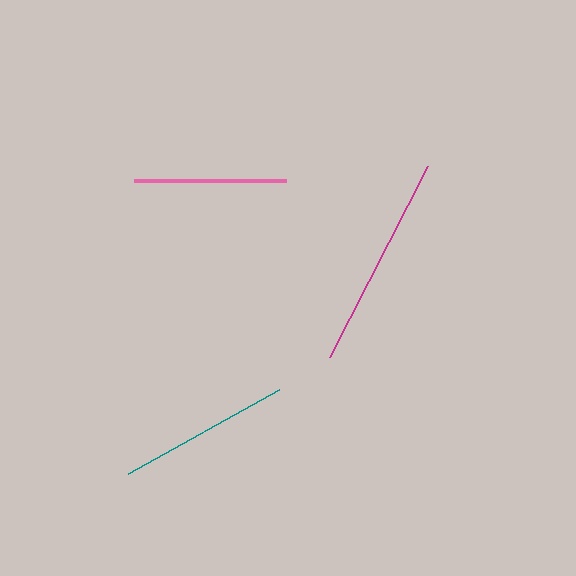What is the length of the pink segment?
The pink segment is approximately 152 pixels long.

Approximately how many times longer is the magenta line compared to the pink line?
The magenta line is approximately 1.4 times the length of the pink line.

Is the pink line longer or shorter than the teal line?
The teal line is longer than the pink line.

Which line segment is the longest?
The magenta line is the longest at approximately 214 pixels.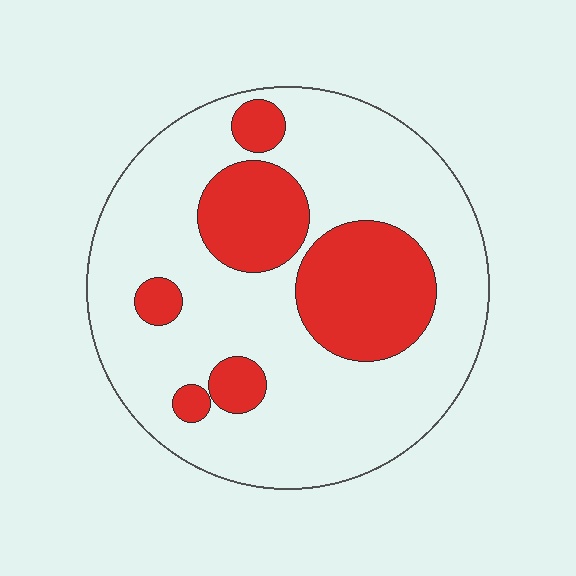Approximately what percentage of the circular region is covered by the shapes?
Approximately 25%.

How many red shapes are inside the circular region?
6.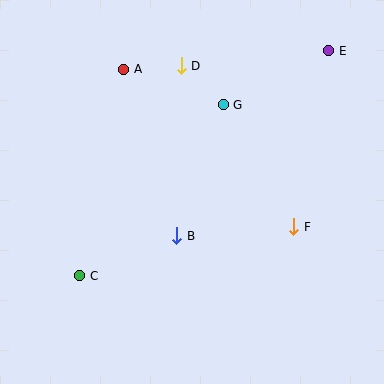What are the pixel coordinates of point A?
Point A is at (124, 69).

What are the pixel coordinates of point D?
Point D is at (181, 66).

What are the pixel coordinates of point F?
Point F is at (294, 227).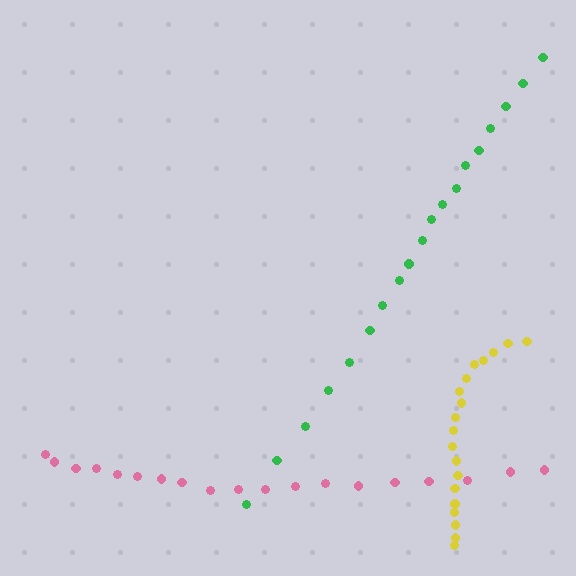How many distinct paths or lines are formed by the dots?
There are 3 distinct paths.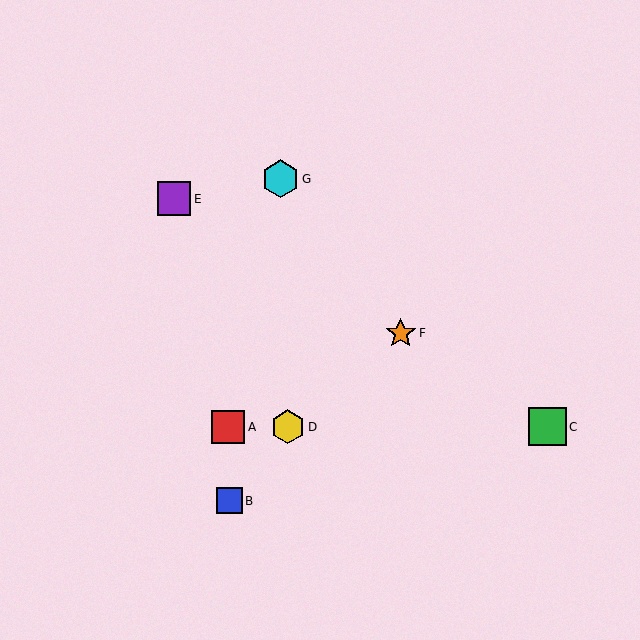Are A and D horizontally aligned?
Yes, both are at y≈427.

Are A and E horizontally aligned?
No, A is at y≈427 and E is at y≈199.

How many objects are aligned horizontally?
3 objects (A, C, D) are aligned horizontally.